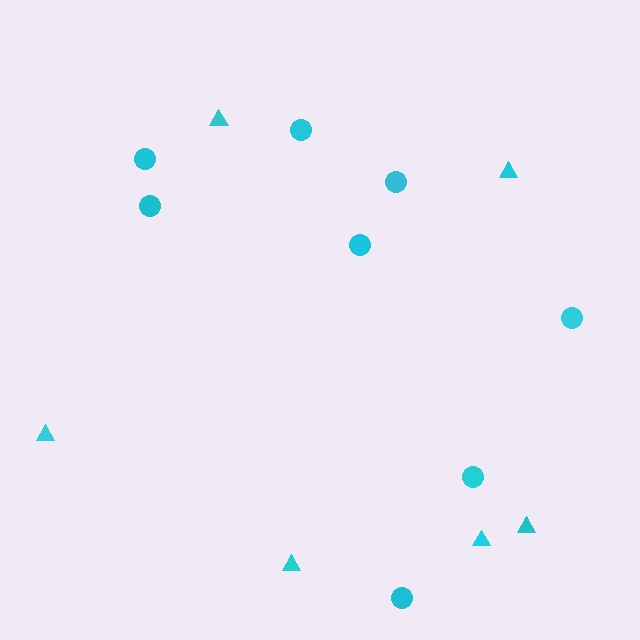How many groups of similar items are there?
There are 2 groups: one group of circles (8) and one group of triangles (6).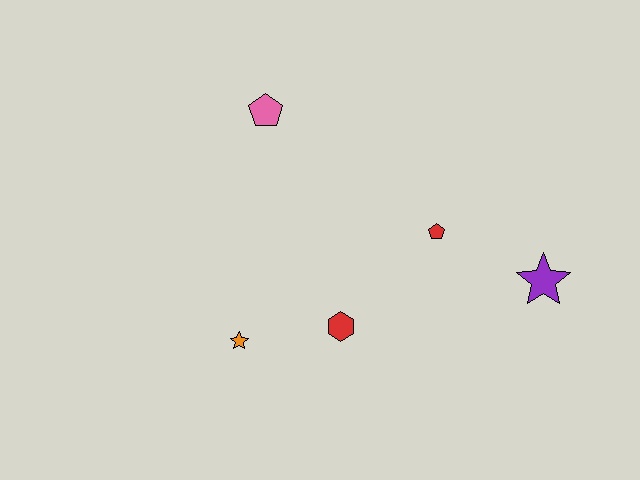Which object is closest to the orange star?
The red hexagon is closest to the orange star.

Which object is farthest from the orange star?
The purple star is farthest from the orange star.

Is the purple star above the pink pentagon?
No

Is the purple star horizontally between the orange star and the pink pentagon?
No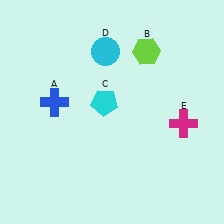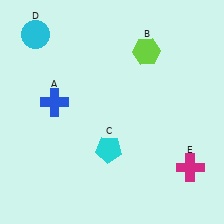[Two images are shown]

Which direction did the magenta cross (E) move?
The magenta cross (E) moved down.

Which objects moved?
The objects that moved are: the cyan pentagon (C), the cyan circle (D), the magenta cross (E).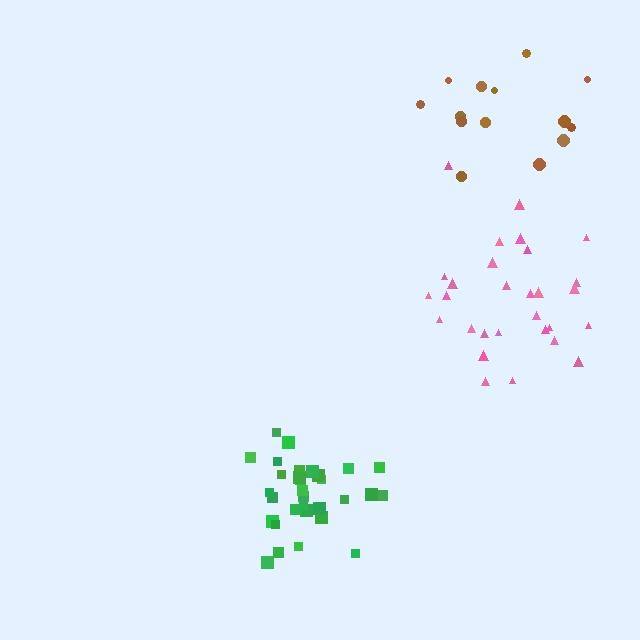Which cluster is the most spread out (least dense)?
Brown.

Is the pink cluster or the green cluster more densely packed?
Green.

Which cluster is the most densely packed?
Green.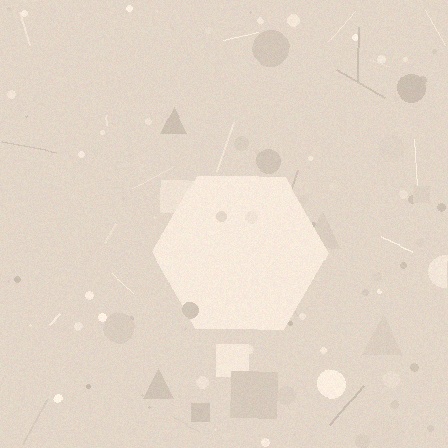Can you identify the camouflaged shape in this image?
The camouflaged shape is a hexagon.